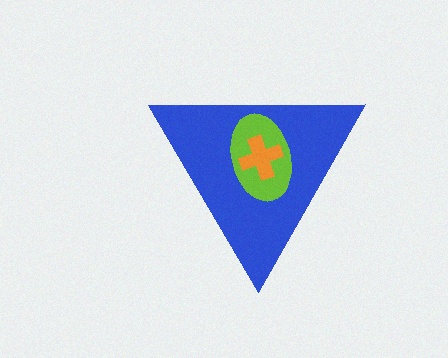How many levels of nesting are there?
3.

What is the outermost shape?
The blue triangle.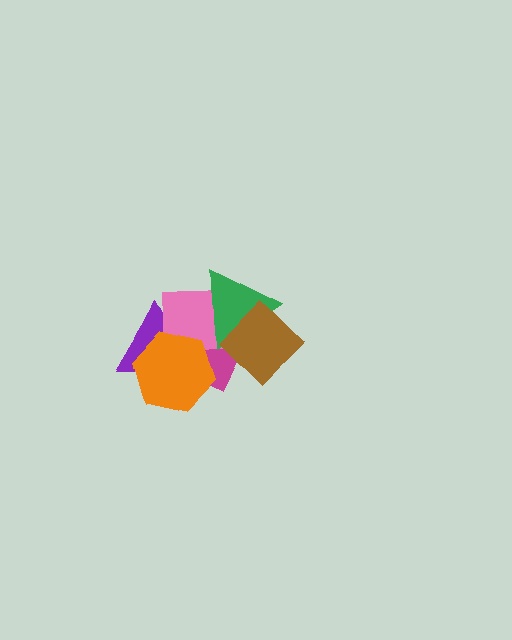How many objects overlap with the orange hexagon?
3 objects overlap with the orange hexagon.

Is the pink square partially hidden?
Yes, it is partially covered by another shape.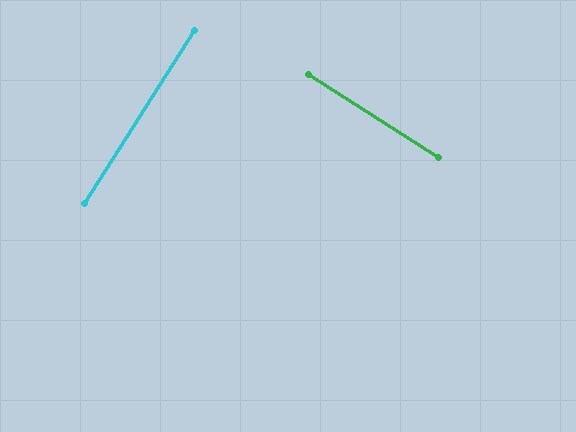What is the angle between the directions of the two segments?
Approximately 90 degrees.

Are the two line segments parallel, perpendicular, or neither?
Perpendicular — they meet at approximately 90°.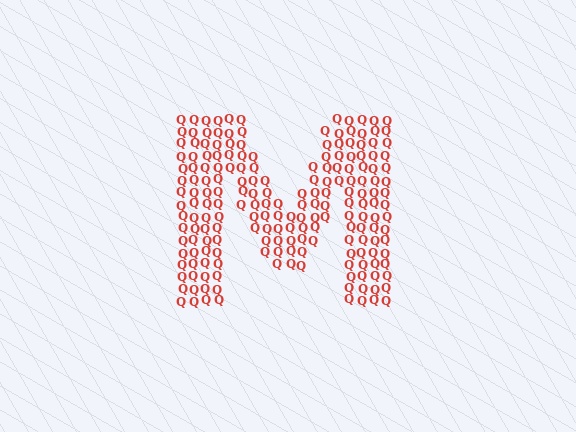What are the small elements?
The small elements are letter Q's.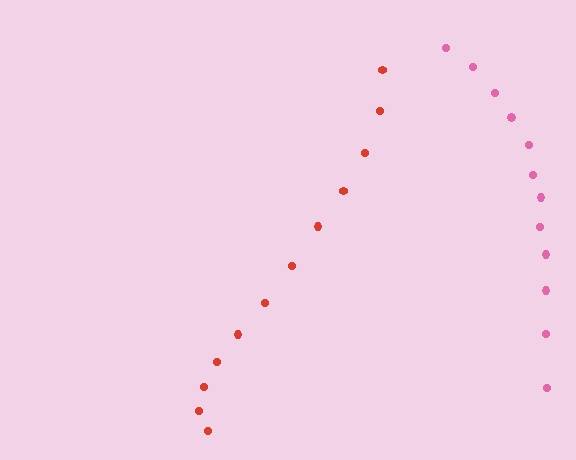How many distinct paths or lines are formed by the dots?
There are 2 distinct paths.